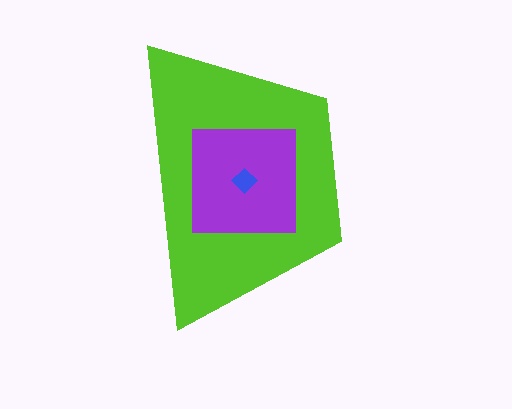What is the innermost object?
The blue diamond.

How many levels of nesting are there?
3.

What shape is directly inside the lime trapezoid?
The purple square.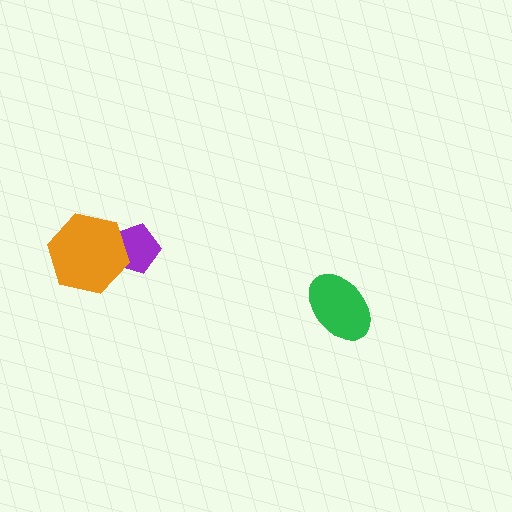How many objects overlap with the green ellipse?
0 objects overlap with the green ellipse.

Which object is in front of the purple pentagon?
The orange hexagon is in front of the purple pentagon.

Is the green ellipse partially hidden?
No, no other shape covers it.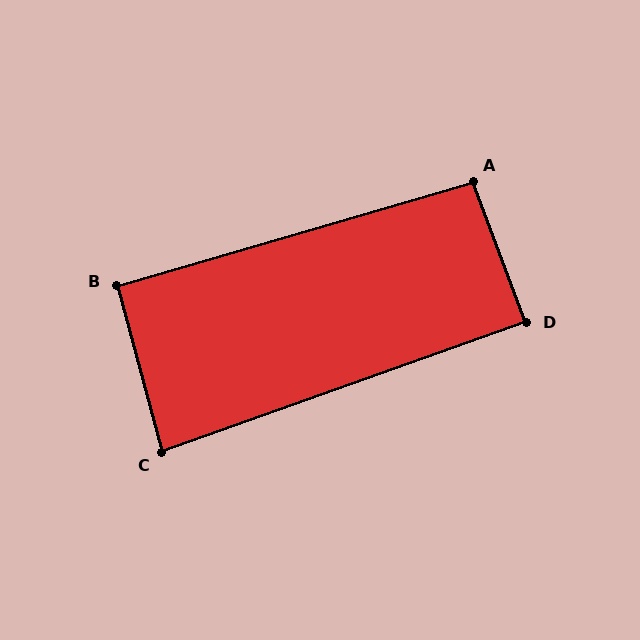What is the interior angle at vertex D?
Approximately 89 degrees (approximately right).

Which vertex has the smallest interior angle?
C, at approximately 86 degrees.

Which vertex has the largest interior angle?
A, at approximately 94 degrees.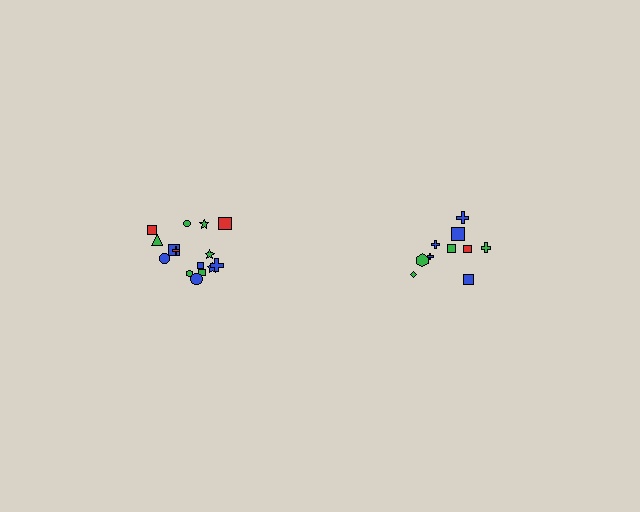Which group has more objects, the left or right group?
The left group.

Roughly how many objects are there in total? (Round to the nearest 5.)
Roughly 25 objects in total.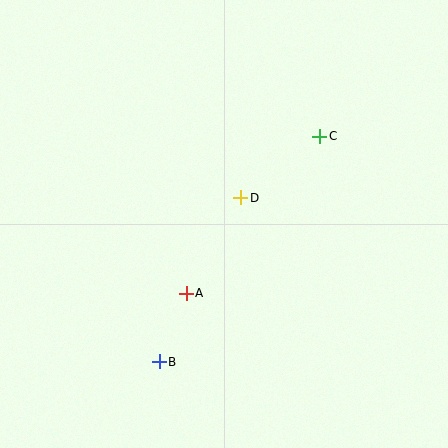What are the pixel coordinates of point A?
Point A is at (186, 293).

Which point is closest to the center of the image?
Point D at (241, 198) is closest to the center.